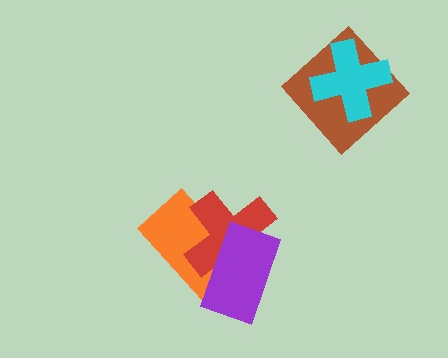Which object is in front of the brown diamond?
The cyan cross is in front of the brown diamond.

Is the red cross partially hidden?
Yes, it is partially covered by another shape.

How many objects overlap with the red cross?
2 objects overlap with the red cross.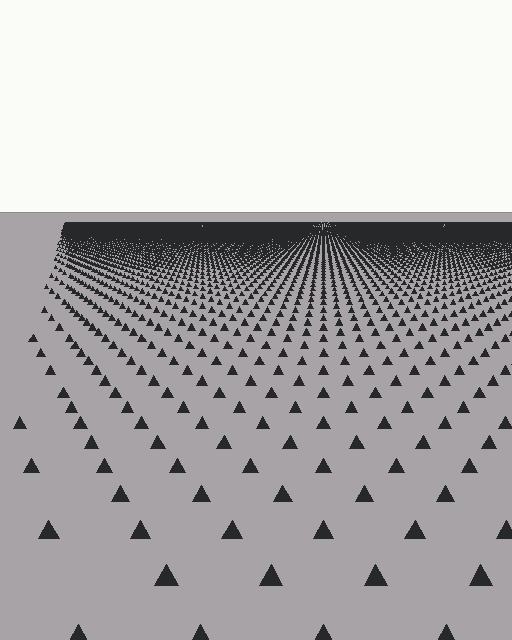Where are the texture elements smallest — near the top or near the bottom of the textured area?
Near the top.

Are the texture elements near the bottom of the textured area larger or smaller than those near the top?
Larger. Near the bottom, elements are closer to the viewer and appear at a bigger on-screen size.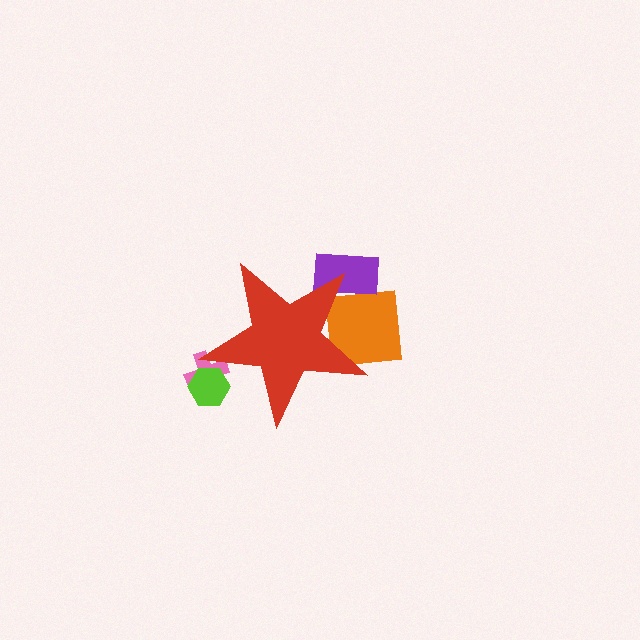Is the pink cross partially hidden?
Yes, the pink cross is partially hidden behind the red star.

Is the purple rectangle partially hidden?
Yes, the purple rectangle is partially hidden behind the red star.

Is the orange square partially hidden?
Yes, the orange square is partially hidden behind the red star.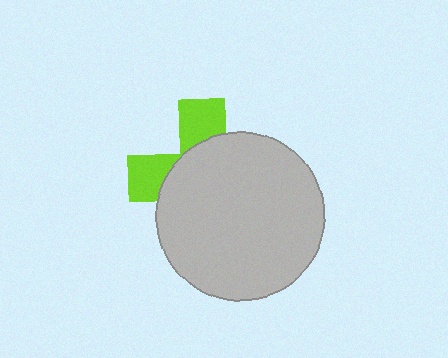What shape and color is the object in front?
The object in front is a light gray circle.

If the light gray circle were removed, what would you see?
You would see the complete lime cross.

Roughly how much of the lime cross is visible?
A small part of it is visible (roughly 32%).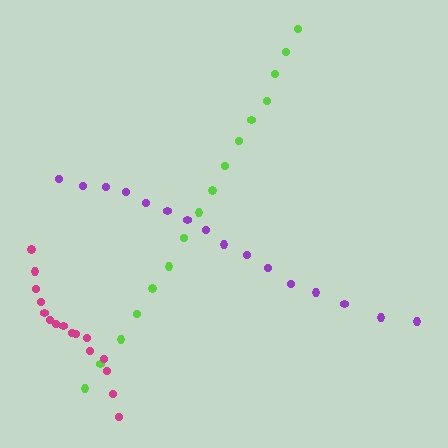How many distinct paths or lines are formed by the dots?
There are 3 distinct paths.